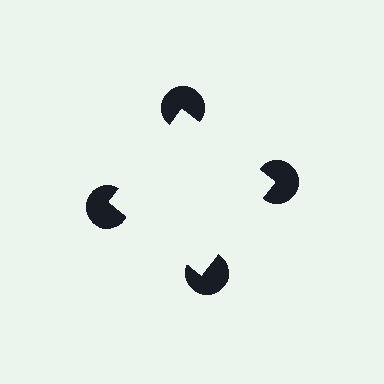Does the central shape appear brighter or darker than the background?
It typically appears slightly brighter than the background, even though no actual brightness change is drawn.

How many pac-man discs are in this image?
There are 4 — one at each vertex of the illusory square.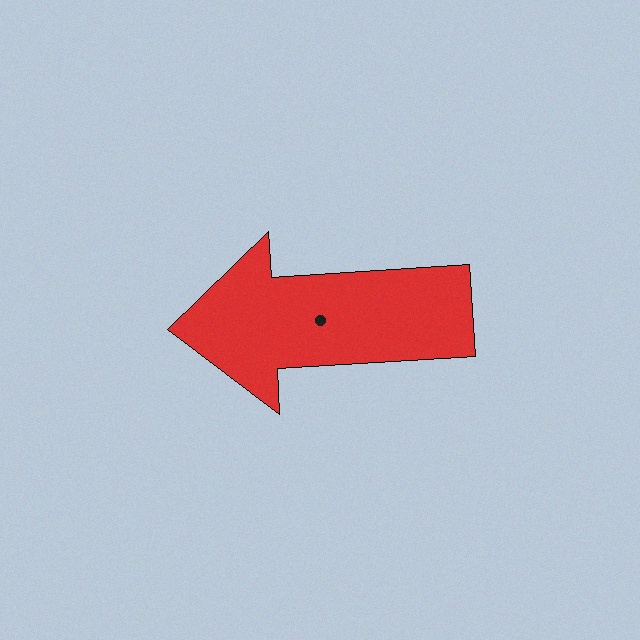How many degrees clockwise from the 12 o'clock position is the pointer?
Approximately 266 degrees.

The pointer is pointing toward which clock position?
Roughly 9 o'clock.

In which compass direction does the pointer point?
West.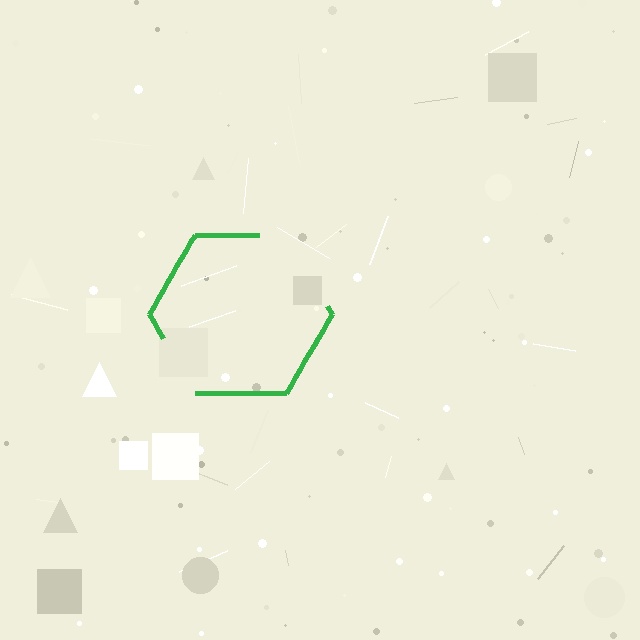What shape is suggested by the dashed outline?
The dashed outline suggests a hexagon.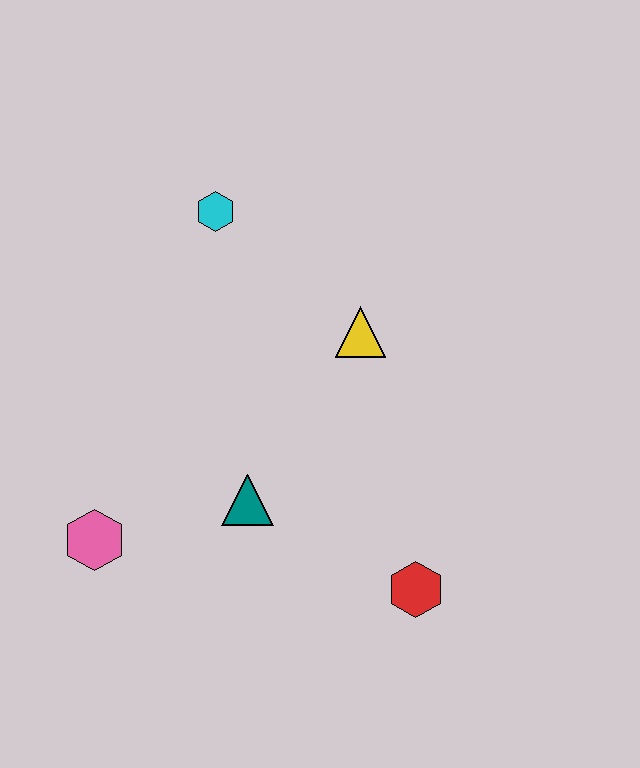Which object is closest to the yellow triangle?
The cyan hexagon is closest to the yellow triangle.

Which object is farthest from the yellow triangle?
The pink hexagon is farthest from the yellow triangle.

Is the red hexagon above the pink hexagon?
No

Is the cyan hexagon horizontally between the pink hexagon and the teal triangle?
Yes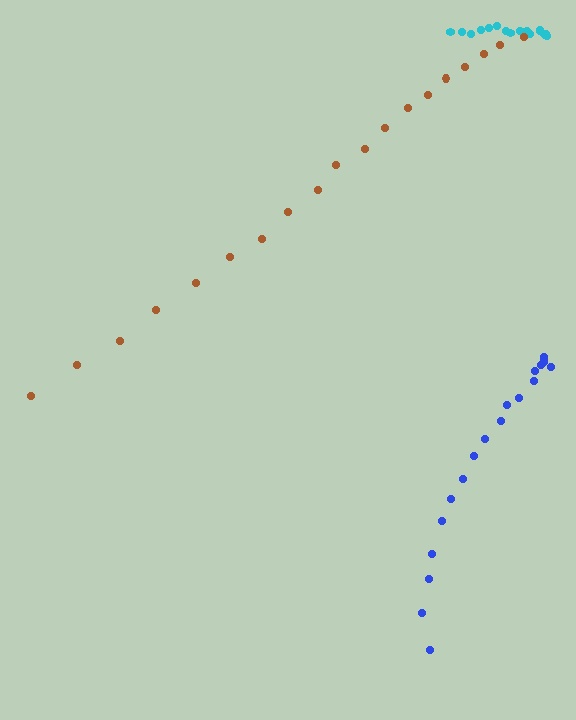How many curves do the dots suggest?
There are 3 distinct paths.